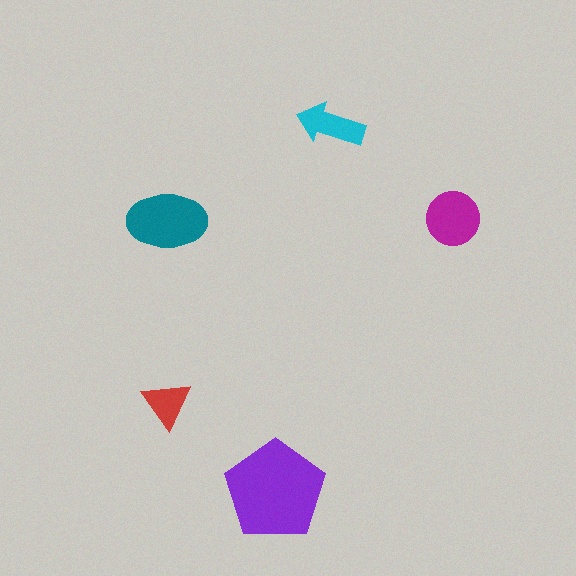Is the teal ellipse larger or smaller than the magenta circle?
Larger.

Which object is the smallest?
The red triangle.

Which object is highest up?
The cyan arrow is topmost.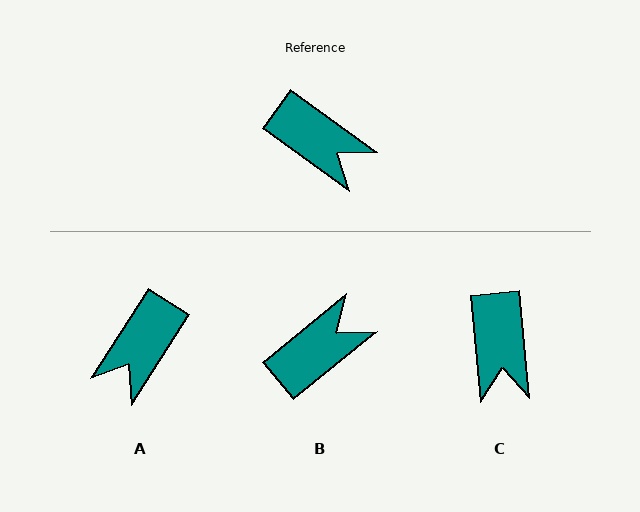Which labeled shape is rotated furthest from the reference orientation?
A, about 87 degrees away.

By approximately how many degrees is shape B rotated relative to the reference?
Approximately 75 degrees counter-clockwise.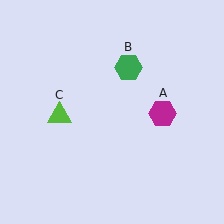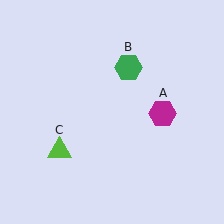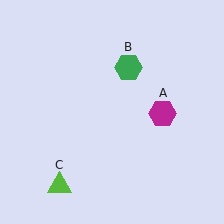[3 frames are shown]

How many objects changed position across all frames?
1 object changed position: lime triangle (object C).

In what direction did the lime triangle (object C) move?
The lime triangle (object C) moved down.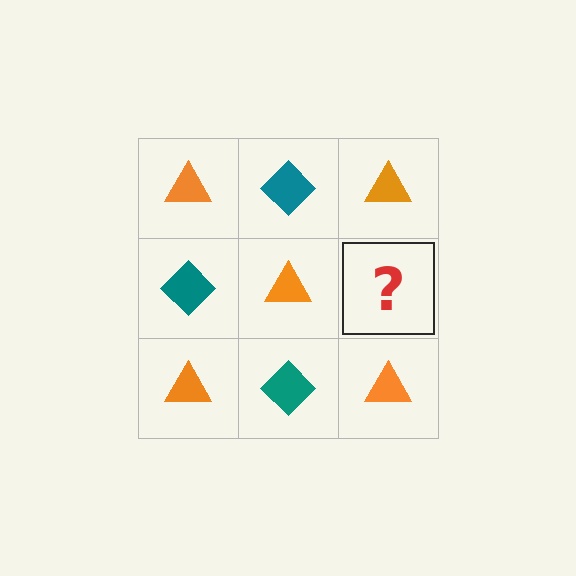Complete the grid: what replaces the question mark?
The question mark should be replaced with a teal diamond.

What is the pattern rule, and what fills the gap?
The rule is that it alternates orange triangle and teal diamond in a checkerboard pattern. The gap should be filled with a teal diamond.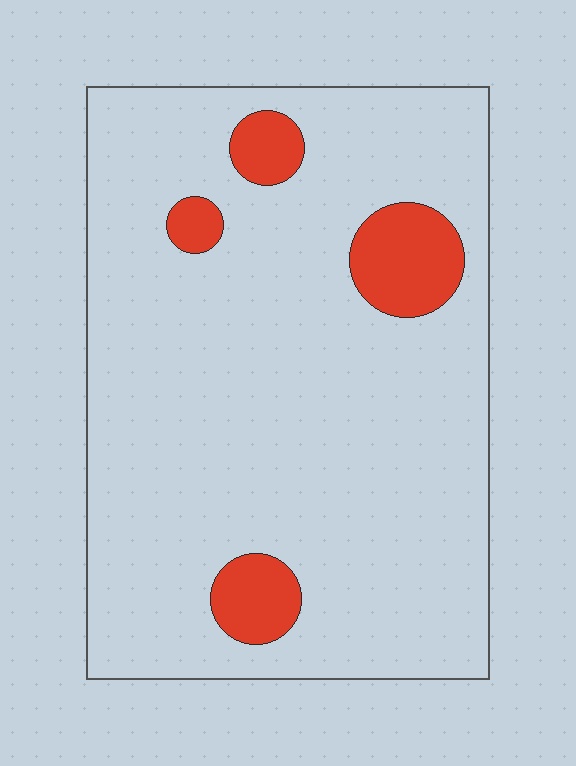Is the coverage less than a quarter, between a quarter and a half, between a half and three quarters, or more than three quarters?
Less than a quarter.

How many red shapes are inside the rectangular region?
4.